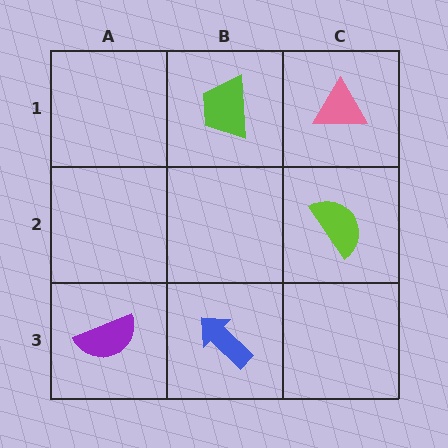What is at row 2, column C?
A lime semicircle.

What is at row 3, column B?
A blue arrow.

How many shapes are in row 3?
2 shapes.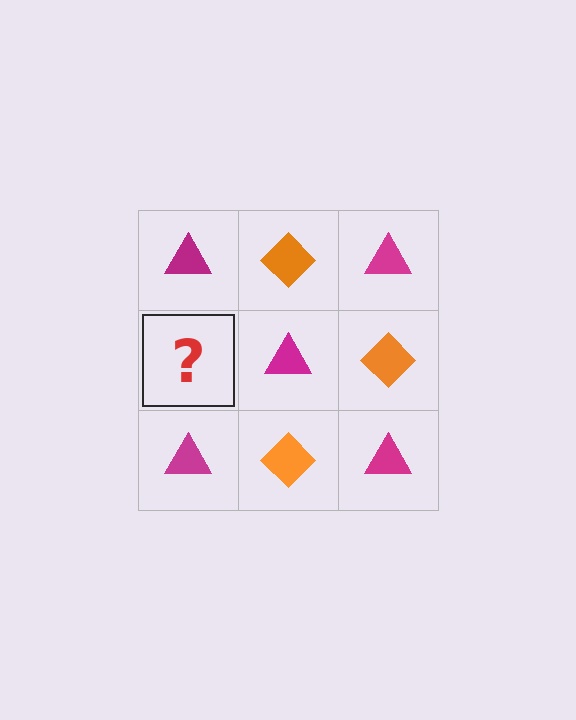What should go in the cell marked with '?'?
The missing cell should contain an orange diamond.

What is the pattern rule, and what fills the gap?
The rule is that it alternates magenta triangle and orange diamond in a checkerboard pattern. The gap should be filled with an orange diamond.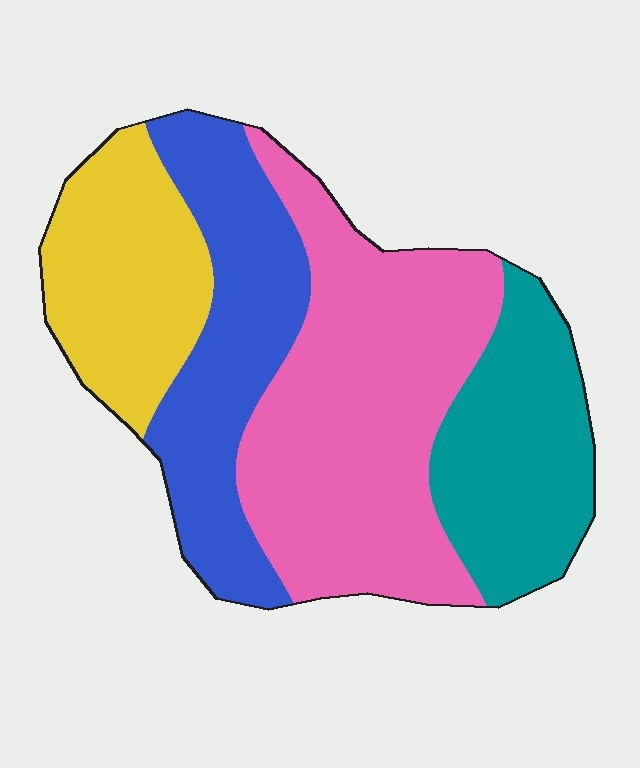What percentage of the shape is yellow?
Yellow takes up about one fifth (1/5) of the shape.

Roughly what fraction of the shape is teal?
Teal takes up about one fifth (1/5) of the shape.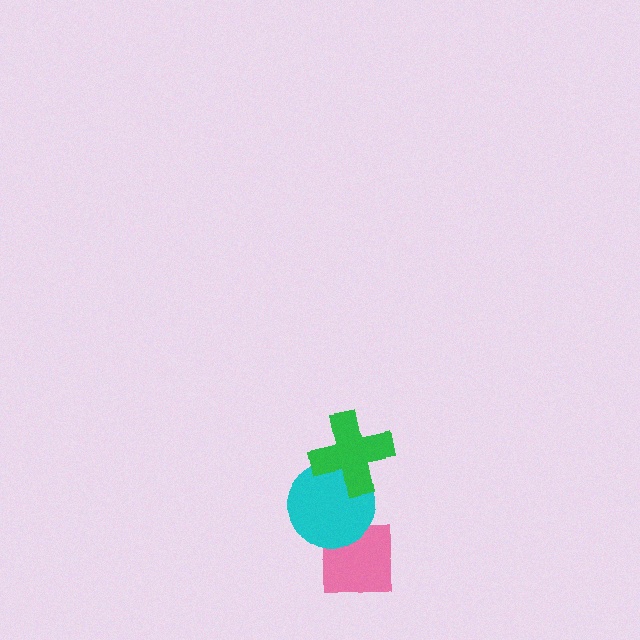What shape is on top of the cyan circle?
The green cross is on top of the cyan circle.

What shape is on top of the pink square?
The cyan circle is on top of the pink square.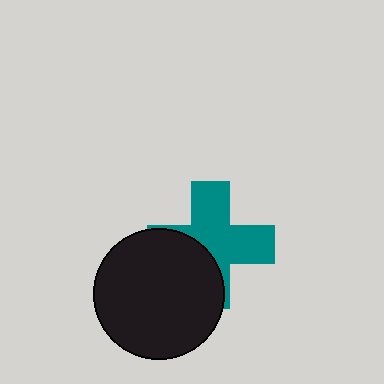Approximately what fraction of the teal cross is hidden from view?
Roughly 41% of the teal cross is hidden behind the black circle.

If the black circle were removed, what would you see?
You would see the complete teal cross.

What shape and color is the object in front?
The object in front is a black circle.